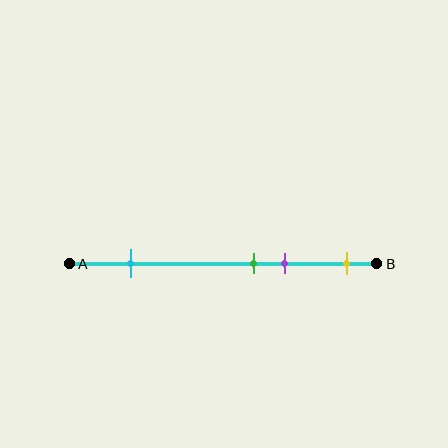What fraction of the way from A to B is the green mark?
The green mark is approximately 60% (0.6) of the way from A to B.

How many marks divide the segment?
There are 4 marks dividing the segment.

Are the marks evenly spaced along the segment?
No, the marks are not evenly spaced.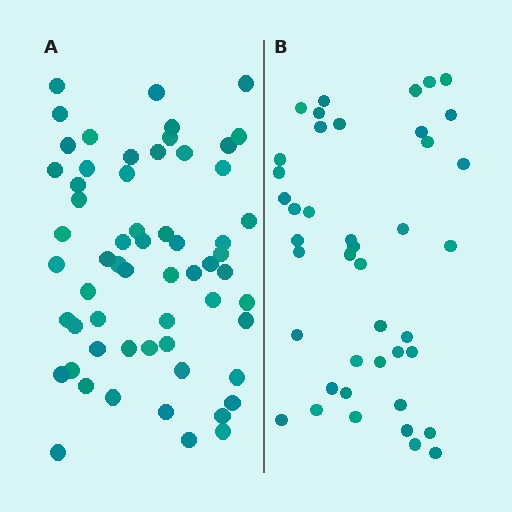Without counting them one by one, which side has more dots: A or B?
Region A (the left region) has more dots.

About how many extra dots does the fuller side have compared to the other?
Region A has approximately 20 more dots than region B.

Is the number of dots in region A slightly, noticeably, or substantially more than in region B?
Region A has noticeably more, but not dramatically so. The ratio is roughly 1.4 to 1.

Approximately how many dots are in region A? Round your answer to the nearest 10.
About 60 dots.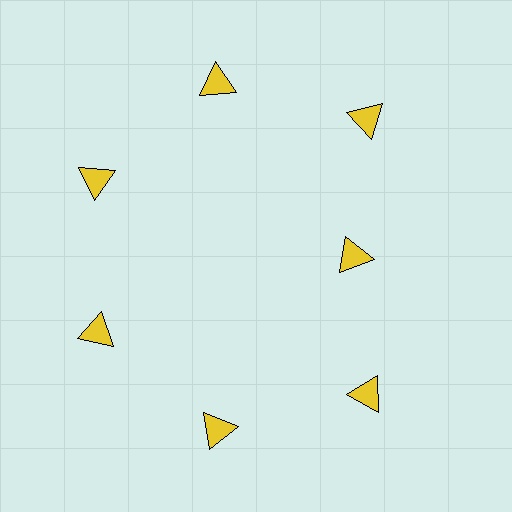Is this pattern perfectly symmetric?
No. The 7 yellow triangles are arranged in a ring, but one element near the 3 o'clock position is pulled inward toward the center, breaking the 7-fold rotational symmetry.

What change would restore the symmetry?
The symmetry would be restored by moving it outward, back onto the ring so that all 7 triangles sit at equal angles and equal distance from the center.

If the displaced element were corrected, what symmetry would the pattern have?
It would have 7-fold rotational symmetry — the pattern would map onto itself every 51 degrees.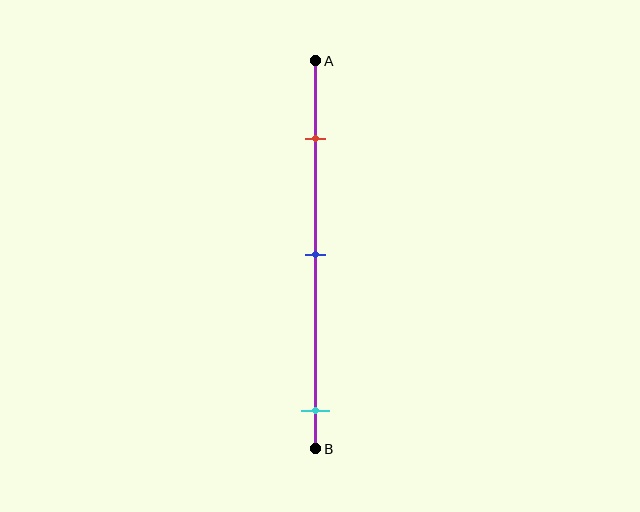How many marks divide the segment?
There are 3 marks dividing the segment.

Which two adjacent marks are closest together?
The red and blue marks are the closest adjacent pair.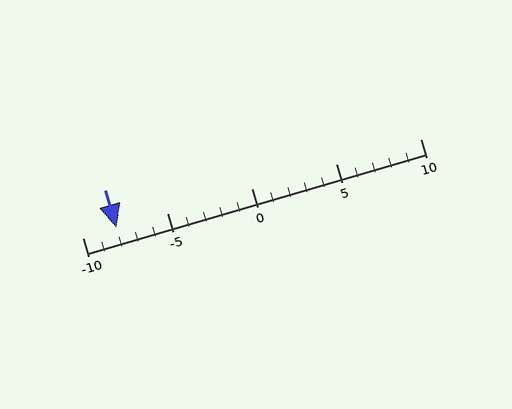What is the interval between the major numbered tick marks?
The major tick marks are spaced 5 units apart.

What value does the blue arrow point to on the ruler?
The blue arrow points to approximately -8.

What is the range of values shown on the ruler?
The ruler shows values from -10 to 10.